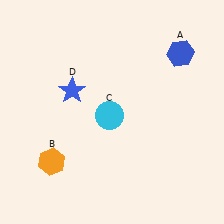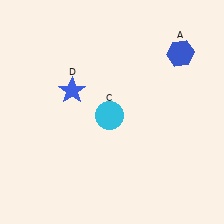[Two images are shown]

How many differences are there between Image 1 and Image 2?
There is 1 difference between the two images.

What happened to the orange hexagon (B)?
The orange hexagon (B) was removed in Image 2. It was in the bottom-left area of Image 1.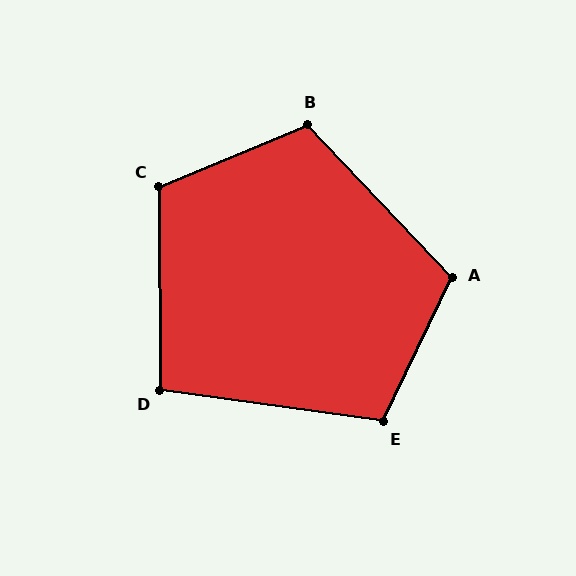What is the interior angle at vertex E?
Approximately 108 degrees (obtuse).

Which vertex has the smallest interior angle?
D, at approximately 98 degrees.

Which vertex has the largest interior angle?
C, at approximately 112 degrees.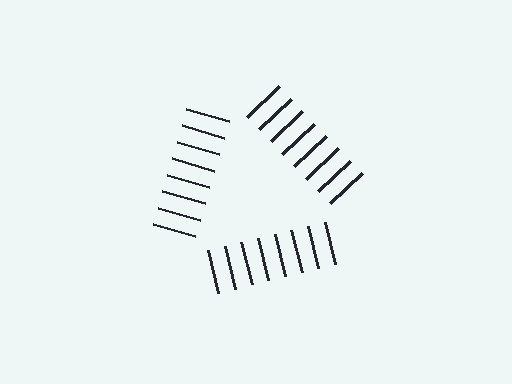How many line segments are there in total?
24 — 8 along each of the 3 edges.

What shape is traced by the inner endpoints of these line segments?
An illusory triangle — the line segments terminate on its edges but no continuous stroke is drawn.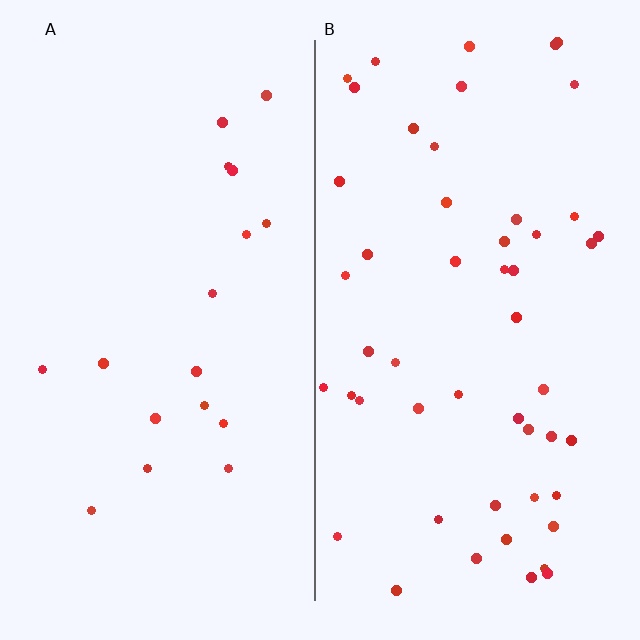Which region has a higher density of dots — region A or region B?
B (the right).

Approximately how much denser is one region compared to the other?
Approximately 2.9× — region B over region A.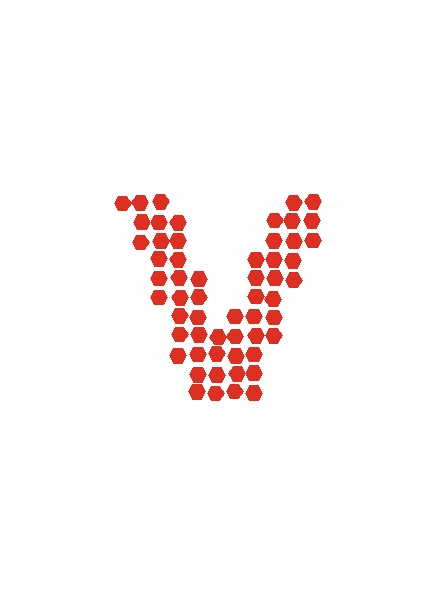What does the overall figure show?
The overall figure shows the letter V.